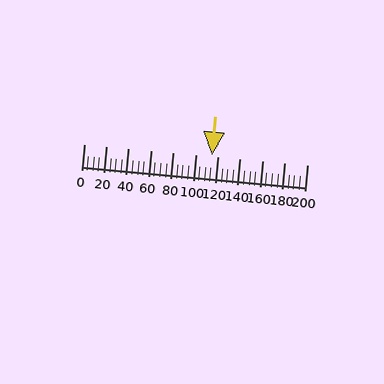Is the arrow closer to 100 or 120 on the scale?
The arrow is closer to 120.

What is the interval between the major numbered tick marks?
The major tick marks are spaced 20 units apart.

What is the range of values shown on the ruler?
The ruler shows values from 0 to 200.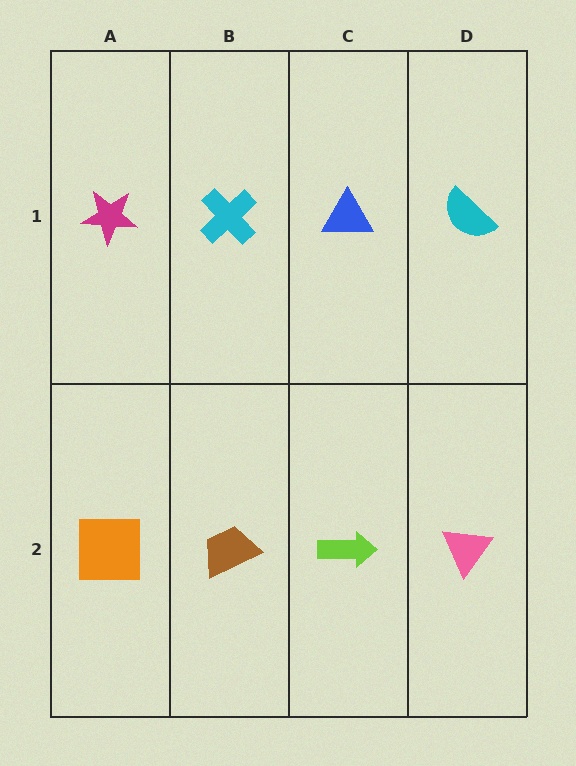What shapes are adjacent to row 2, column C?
A blue triangle (row 1, column C), a brown trapezoid (row 2, column B), a pink triangle (row 2, column D).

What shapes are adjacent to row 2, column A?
A magenta star (row 1, column A), a brown trapezoid (row 2, column B).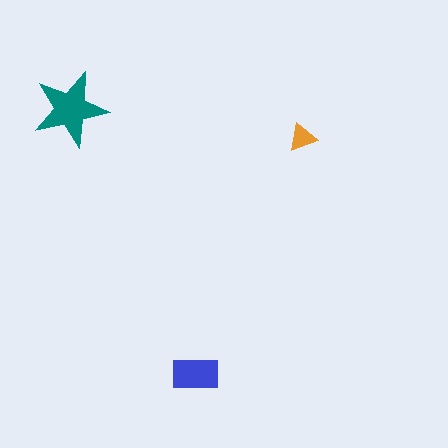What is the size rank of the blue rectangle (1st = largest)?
2nd.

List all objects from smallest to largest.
The orange triangle, the blue rectangle, the teal star.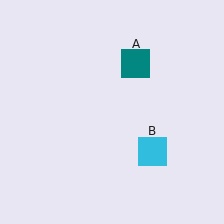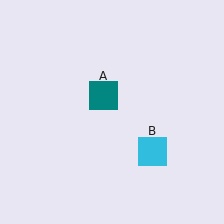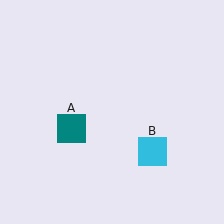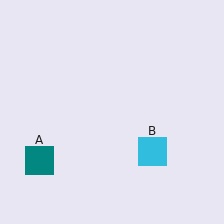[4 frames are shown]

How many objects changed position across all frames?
1 object changed position: teal square (object A).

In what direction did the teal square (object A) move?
The teal square (object A) moved down and to the left.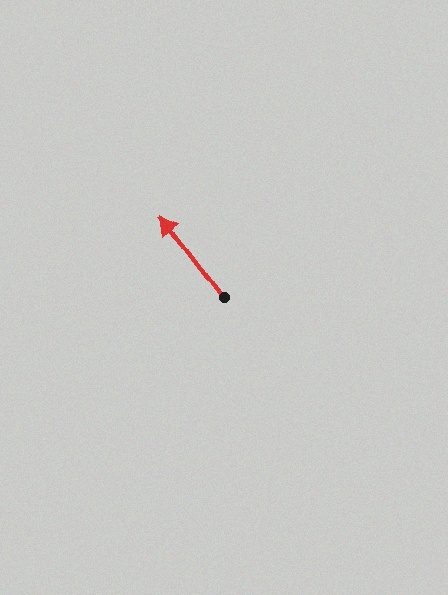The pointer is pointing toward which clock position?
Roughly 11 o'clock.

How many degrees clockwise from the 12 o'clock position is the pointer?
Approximately 323 degrees.